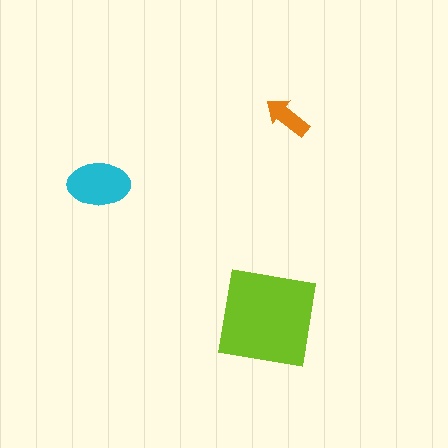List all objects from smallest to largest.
The orange arrow, the cyan ellipse, the lime square.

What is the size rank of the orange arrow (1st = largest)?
3rd.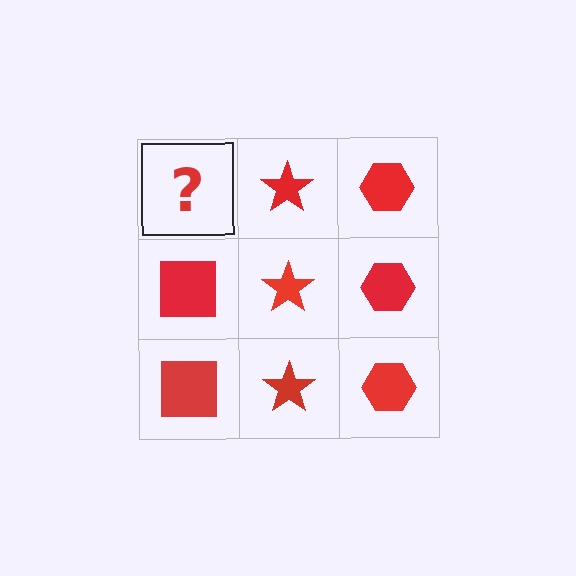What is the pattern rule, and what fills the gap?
The rule is that each column has a consistent shape. The gap should be filled with a red square.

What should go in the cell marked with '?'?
The missing cell should contain a red square.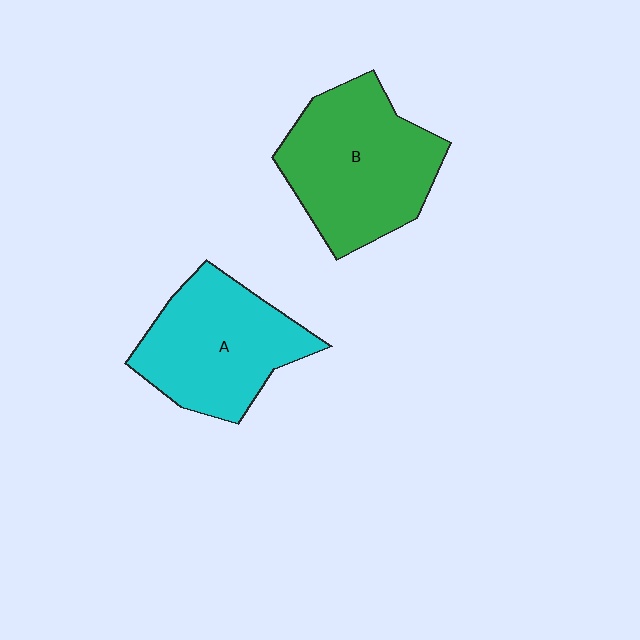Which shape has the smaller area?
Shape A (cyan).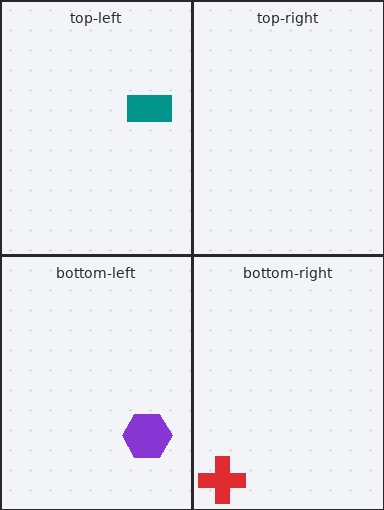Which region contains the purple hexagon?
The bottom-left region.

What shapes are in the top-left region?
The teal rectangle.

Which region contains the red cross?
The bottom-right region.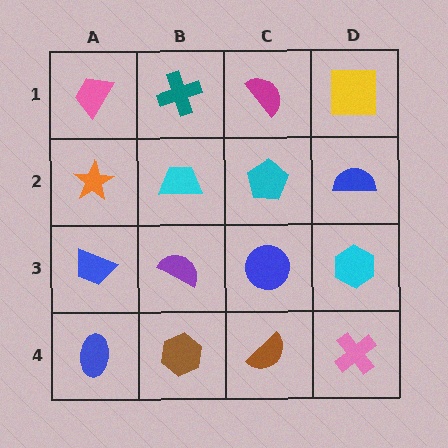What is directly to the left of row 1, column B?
A pink trapezoid.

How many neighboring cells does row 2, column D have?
3.